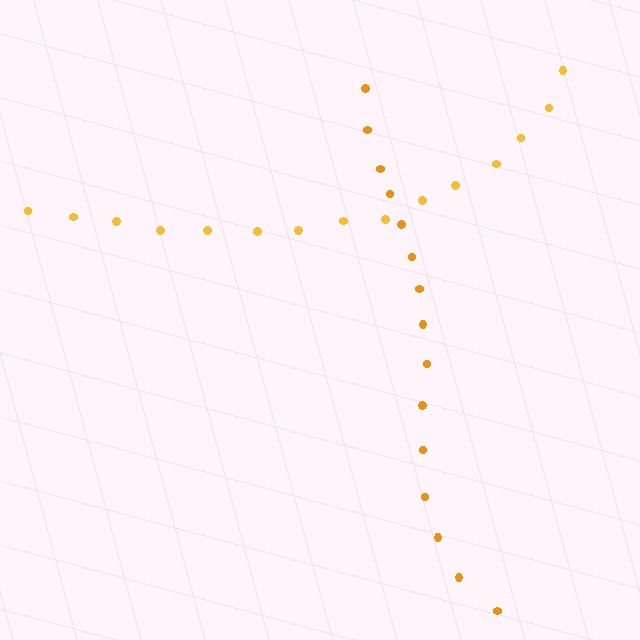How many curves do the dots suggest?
There are 2 distinct paths.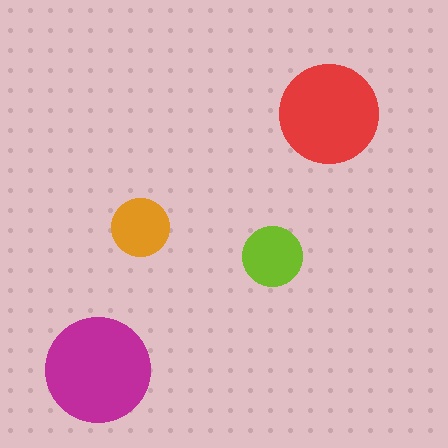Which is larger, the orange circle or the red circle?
The red one.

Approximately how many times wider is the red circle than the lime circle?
About 1.5 times wider.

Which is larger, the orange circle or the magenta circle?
The magenta one.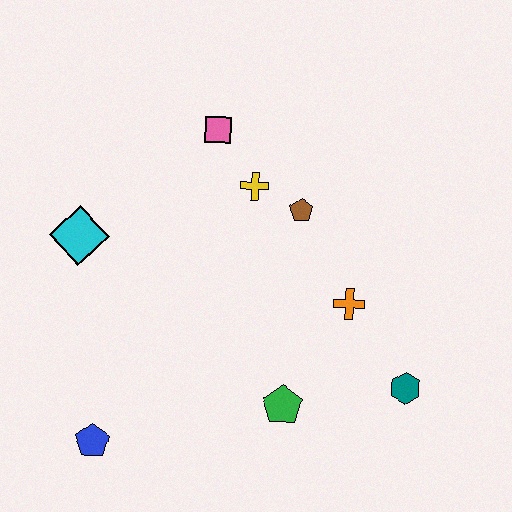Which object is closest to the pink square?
The yellow cross is closest to the pink square.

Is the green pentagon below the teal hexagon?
Yes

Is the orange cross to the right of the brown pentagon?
Yes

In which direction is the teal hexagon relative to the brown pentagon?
The teal hexagon is below the brown pentagon.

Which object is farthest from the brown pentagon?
The blue pentagon is farthest from the brown pentagon.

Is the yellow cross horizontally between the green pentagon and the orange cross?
No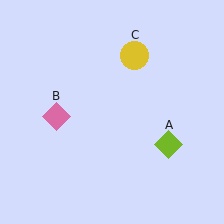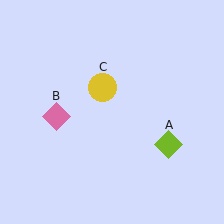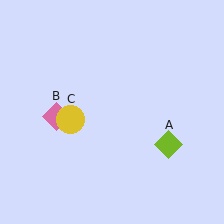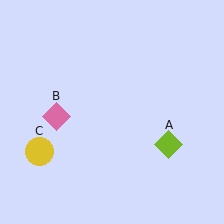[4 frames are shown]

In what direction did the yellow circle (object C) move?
The yellow circle (object C) moved down and to the left.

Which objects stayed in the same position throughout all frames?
Lime diamond (object A) and pink diamond (object B) remained stationary.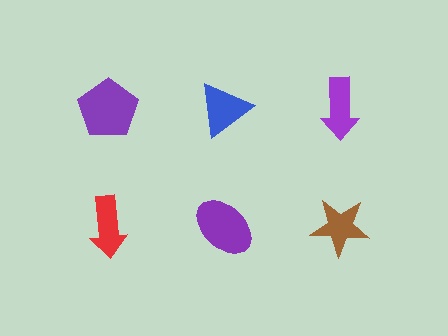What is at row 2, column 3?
A brown star.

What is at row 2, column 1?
A red arrow.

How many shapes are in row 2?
3 shapes.